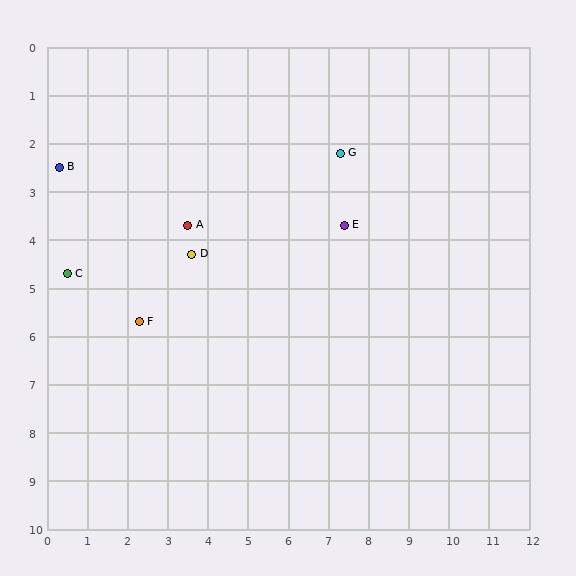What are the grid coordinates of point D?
Point D is at approximately (3.6, 4.3).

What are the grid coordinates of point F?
Point F is at approximately (2.3, 5.7).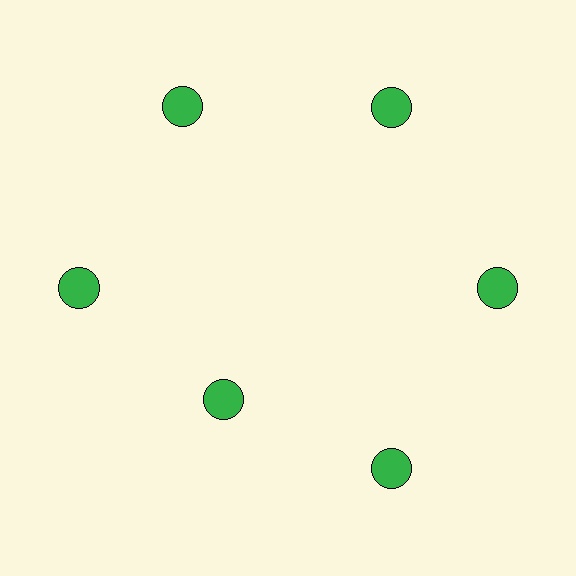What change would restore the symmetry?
The symmetry would be restored by moving it outward, back onto the ring so that all 6 circles sit at equal angles and equal distance from the center.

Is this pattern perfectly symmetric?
No. The 6 green circles are arranged in a ring, but one element near the 7 o'clock position is pulled inward toward the center, breaking the 6-fold rotational symmetry.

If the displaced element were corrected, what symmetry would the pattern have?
It would have 6-fold rotational symmetry — the pattern would map onto itself every 60 degrees.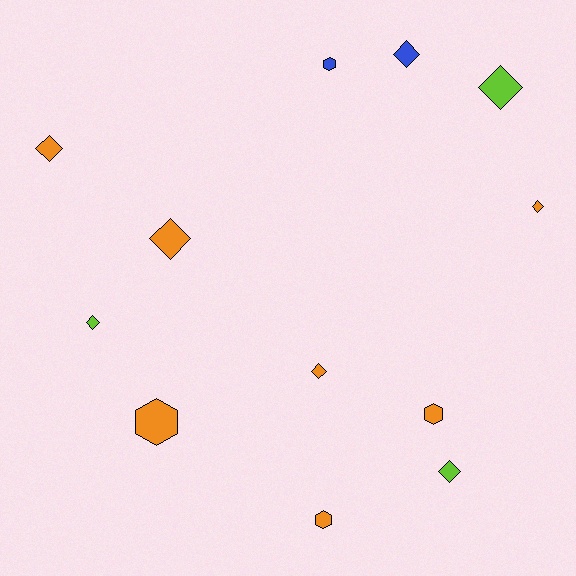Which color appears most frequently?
Orange, with 7 objects.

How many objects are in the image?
There are 12 objects.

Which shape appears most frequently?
Diamond, with 8 objects.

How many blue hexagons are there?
There is 1 blue hexagon.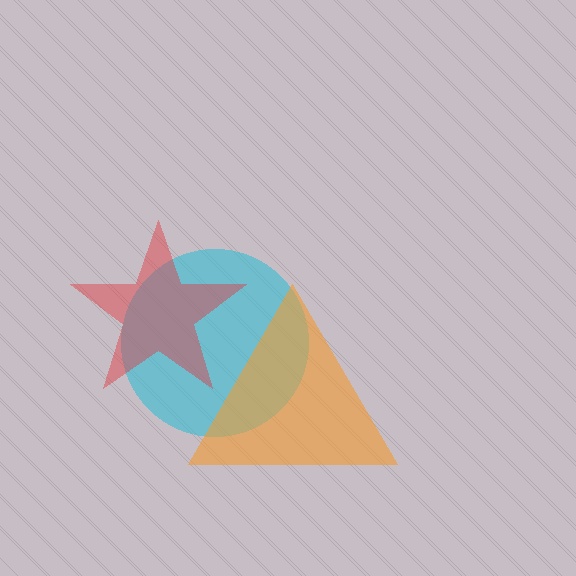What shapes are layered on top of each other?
The layered shapes are: a cyan circle, a red star, an orange triangle.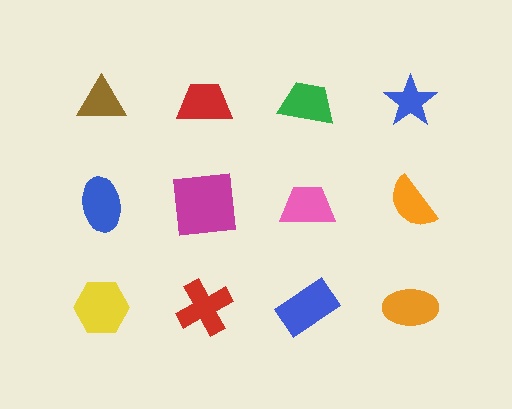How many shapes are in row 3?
4 shapes.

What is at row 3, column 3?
A blue rectangle.